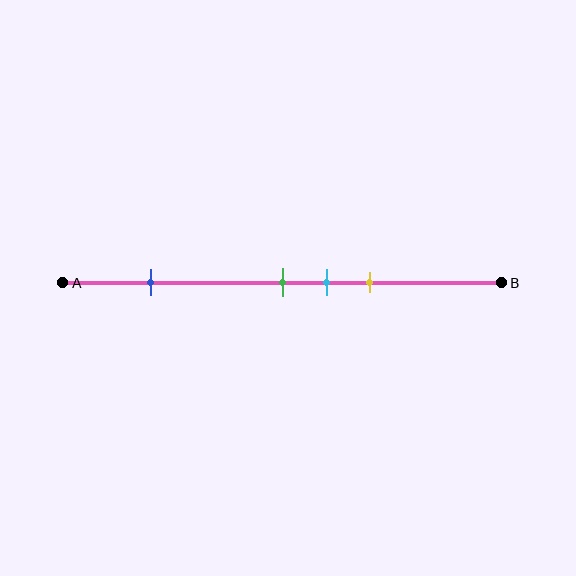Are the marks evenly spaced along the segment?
No, the marks are not evenly spaced.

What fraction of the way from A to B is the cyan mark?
The cyan mark is approximately 60% (0.6) of the way from A to B.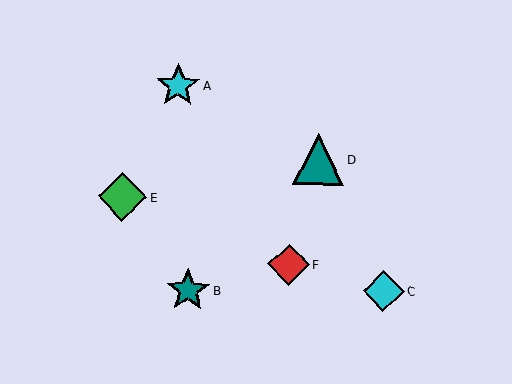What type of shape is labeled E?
Shape E is a green diamond.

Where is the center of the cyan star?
The center of the cyan star is at (178, 86).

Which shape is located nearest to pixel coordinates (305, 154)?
The teal triangle (labeled D) at (318, 160) is nearest to that location.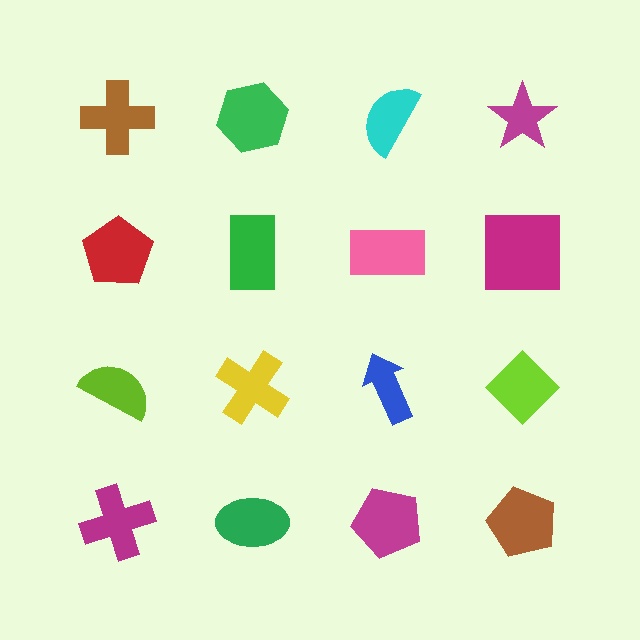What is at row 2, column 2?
A green rectangle.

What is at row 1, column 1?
A brown cross.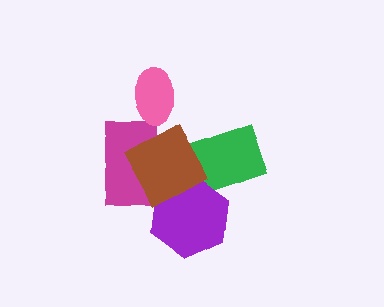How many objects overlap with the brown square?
3 objects overlap with the brown square.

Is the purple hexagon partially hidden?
Yes, it is partially covered by another shape.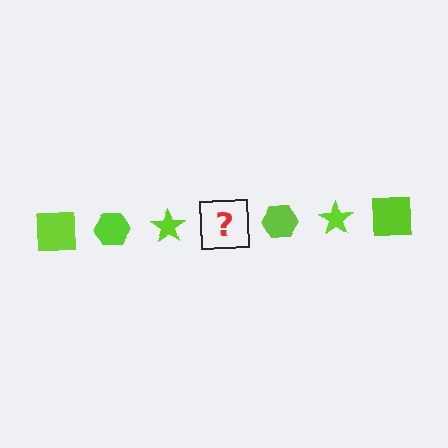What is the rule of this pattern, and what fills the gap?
The rule is that the pattern cycles through square, hexagon, star shapes in lime. The gap should be filled with a lime square.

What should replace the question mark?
The question mark should be replaced with a lime square.